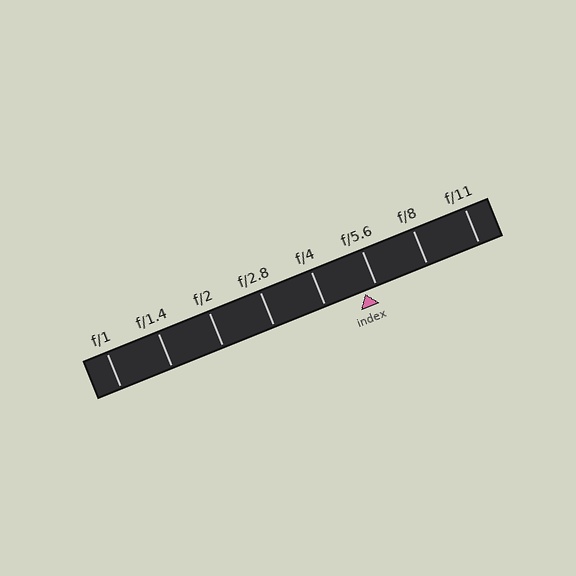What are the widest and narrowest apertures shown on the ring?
The widest aperture shown is f/1 and the narrowest is f/11.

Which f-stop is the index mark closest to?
The index mark is closest to f/5.6.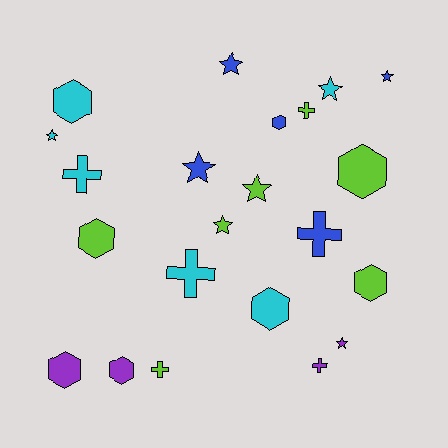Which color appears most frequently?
Lime, with 7 objects.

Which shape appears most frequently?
Star, with 8 objects.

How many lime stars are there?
There are 2 lime stars.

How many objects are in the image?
There are 22 objects.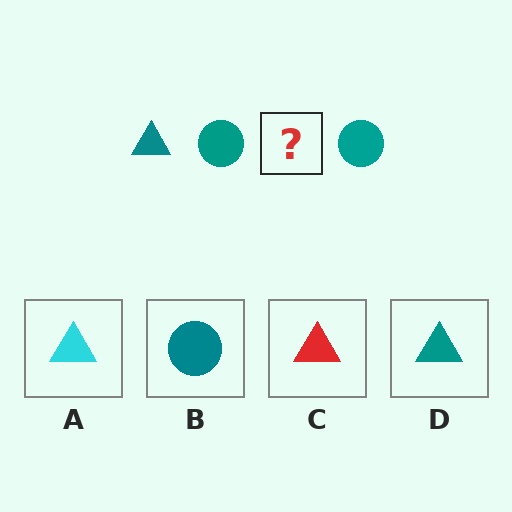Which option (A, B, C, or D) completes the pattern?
D.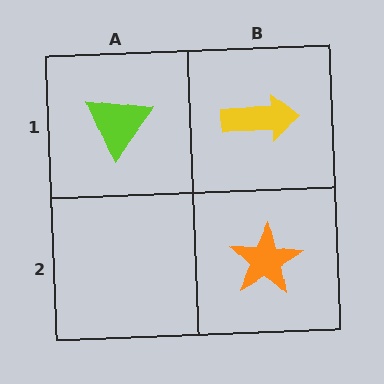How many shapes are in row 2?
1 shape.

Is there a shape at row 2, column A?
No, that cell is empty.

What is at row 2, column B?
An orange star.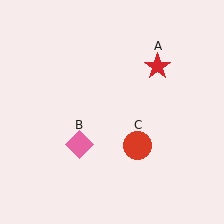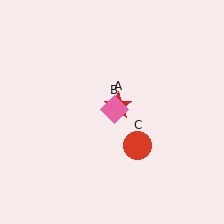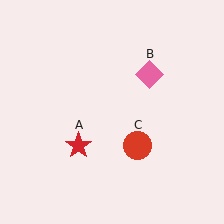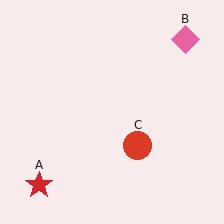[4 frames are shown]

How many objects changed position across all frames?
2 objects changed position: red star (object A), pink diamond (object B).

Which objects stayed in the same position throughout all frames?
Red circle (object C) remained stationary.